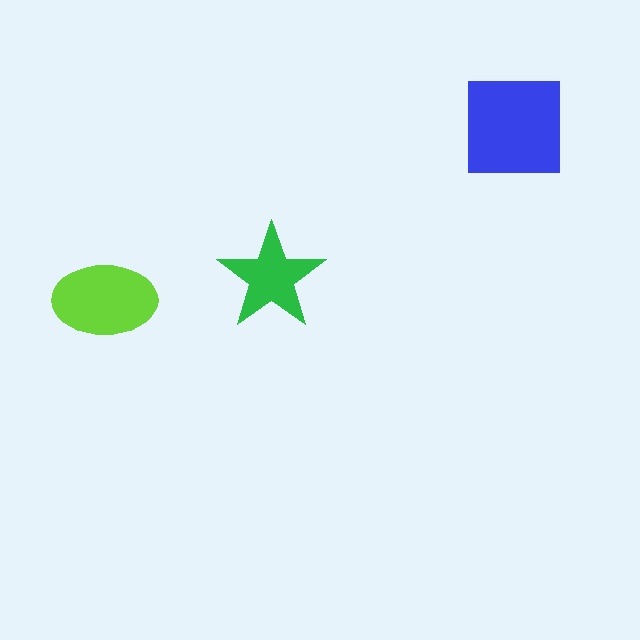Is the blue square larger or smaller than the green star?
Larger.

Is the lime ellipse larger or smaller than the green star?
Larger.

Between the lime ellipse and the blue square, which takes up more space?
The blue square.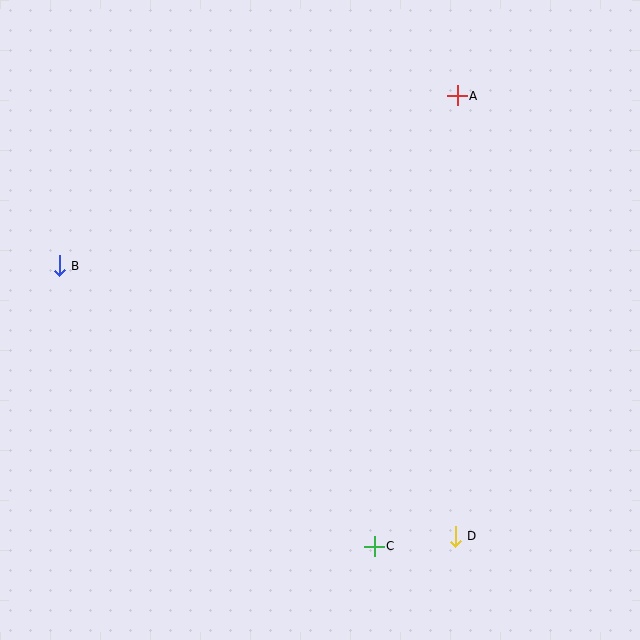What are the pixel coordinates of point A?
Point A is at (457, 96).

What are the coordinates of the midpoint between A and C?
The midpoint between A and C is at (416, 321).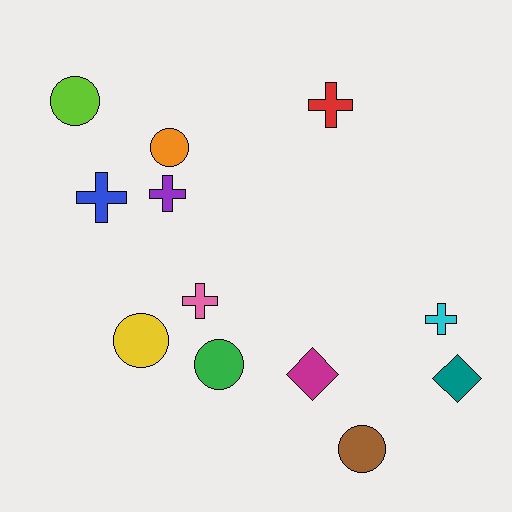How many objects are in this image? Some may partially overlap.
There are 12 objects.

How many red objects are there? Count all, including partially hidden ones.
There is 1 red object.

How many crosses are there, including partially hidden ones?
There are 5 crosses.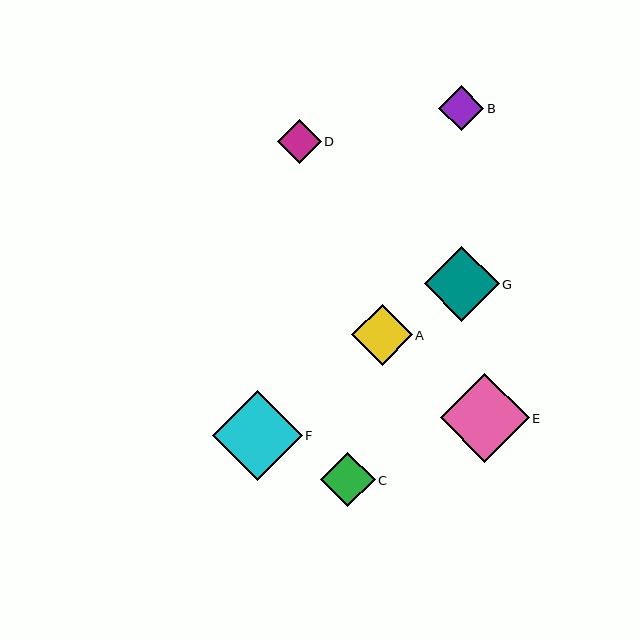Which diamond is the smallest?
Diamond D is the smallest with a size of approximately 44 pixels.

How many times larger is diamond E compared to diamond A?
Diamond E is approximately 1.5 times the size of diamond A.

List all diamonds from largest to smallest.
From largest to smallest: F, E, G, A, C, B, D.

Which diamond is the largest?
Diamond F is the largest with a size of approximately 90 pixels.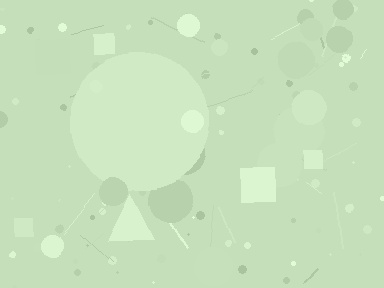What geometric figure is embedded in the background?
A circle is embedded in the background.